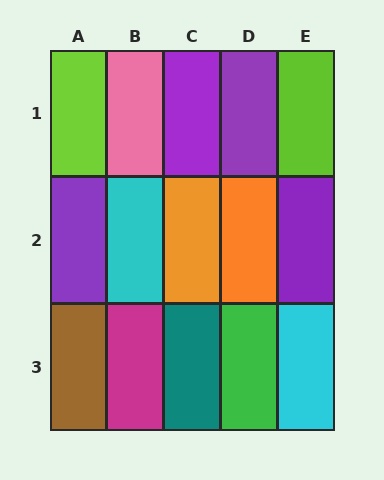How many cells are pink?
1 cell is pink.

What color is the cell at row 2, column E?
Purple.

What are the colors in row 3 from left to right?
Brown, magenta, teal, green, cyan.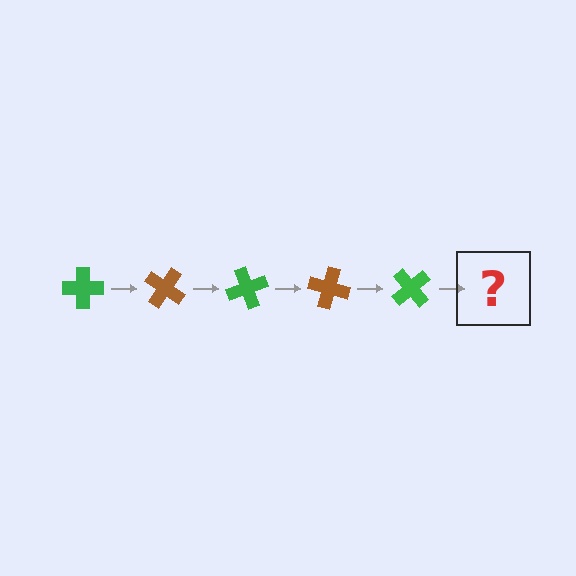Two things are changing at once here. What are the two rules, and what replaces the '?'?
The two rules are that it rotates 35 degrees each step and the color cycles through green and brown. The '?' should be a brown cross, rotated 175 degrees from the start.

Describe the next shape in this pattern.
It should be a brown cross, rotated 175 degrees from the start.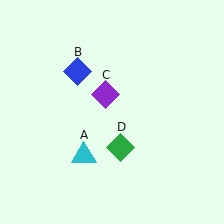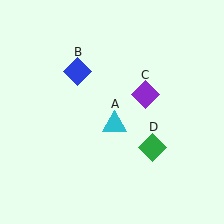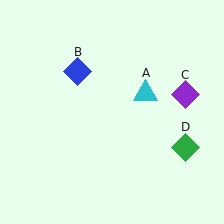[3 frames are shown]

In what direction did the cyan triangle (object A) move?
The cyan triangle (object A) moved up and to the right.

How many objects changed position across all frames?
3 objects changed position: cyan triangle (object A), purple diamond (object C), green diamond (object D).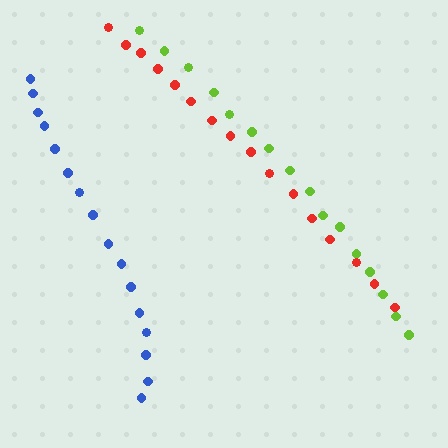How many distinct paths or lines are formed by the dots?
There are 3 distinct paths.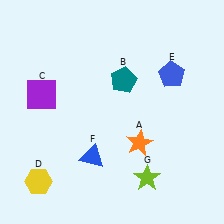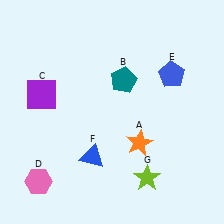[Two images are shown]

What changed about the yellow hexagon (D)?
In Image 1, D is yellow. In Image 2, it changed to pink.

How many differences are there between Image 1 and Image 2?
There is 1 difference between the two images.